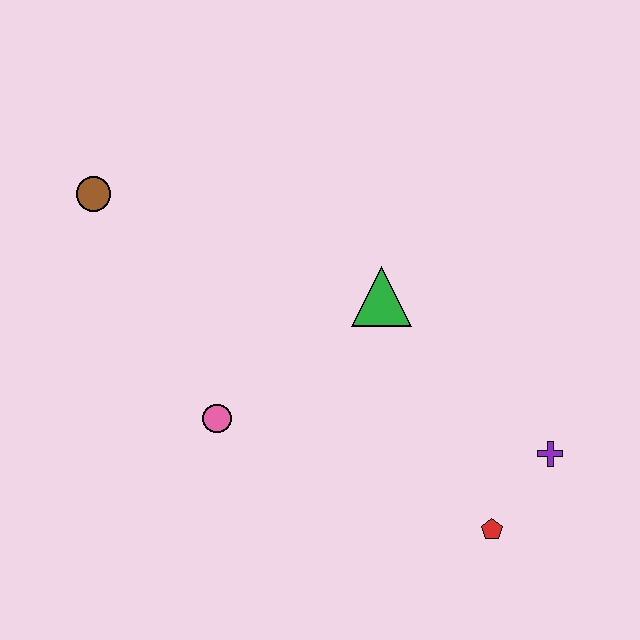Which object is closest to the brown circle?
The pink circle is closest to the brown circle.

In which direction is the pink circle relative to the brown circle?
The pink circle is below the brown circle.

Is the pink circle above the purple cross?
Yes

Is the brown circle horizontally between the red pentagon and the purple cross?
No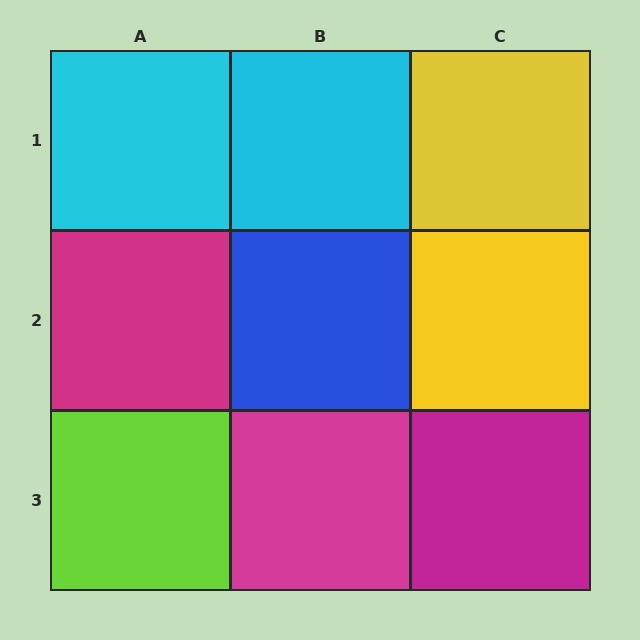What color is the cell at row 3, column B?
Magenta.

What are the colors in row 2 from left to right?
Magenta, blue, yellow.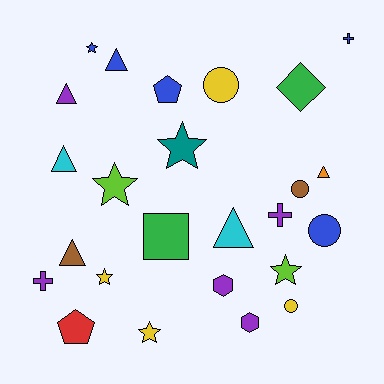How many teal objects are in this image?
There is 1 teal object.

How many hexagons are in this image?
There are 2 hexagons.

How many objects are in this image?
There are 25 objects.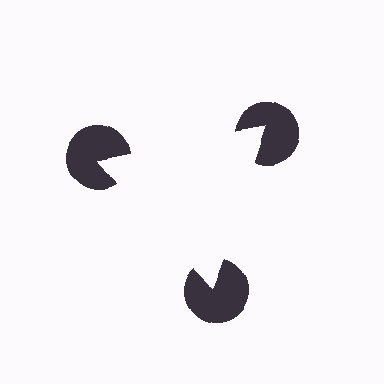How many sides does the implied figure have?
3 sides.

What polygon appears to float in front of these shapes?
An illusory triangle — its edges are inferred from the aligned wedge cuts in the pac-man discs, not physically drawn.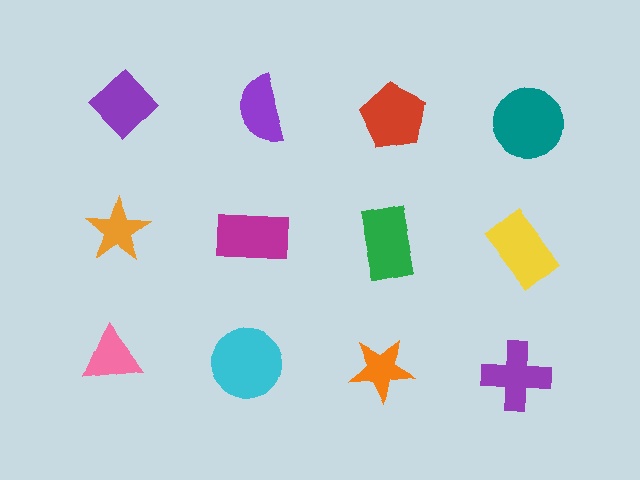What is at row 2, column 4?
A yellow rectangle.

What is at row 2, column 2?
A magenta rectangle.